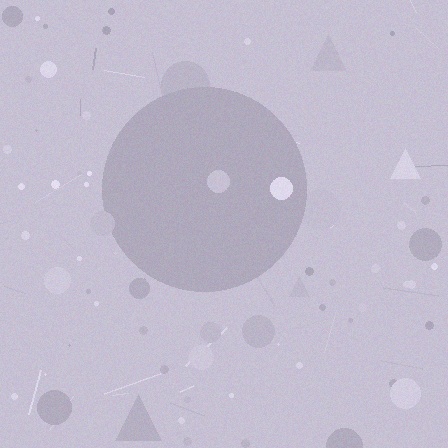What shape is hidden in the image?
A circle is hidden in the image.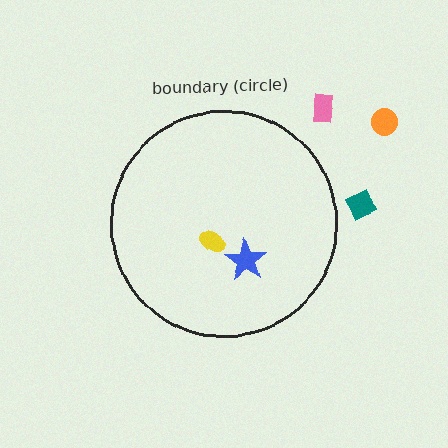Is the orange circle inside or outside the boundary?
Outside.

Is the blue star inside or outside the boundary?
Inside.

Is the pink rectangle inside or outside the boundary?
Outside.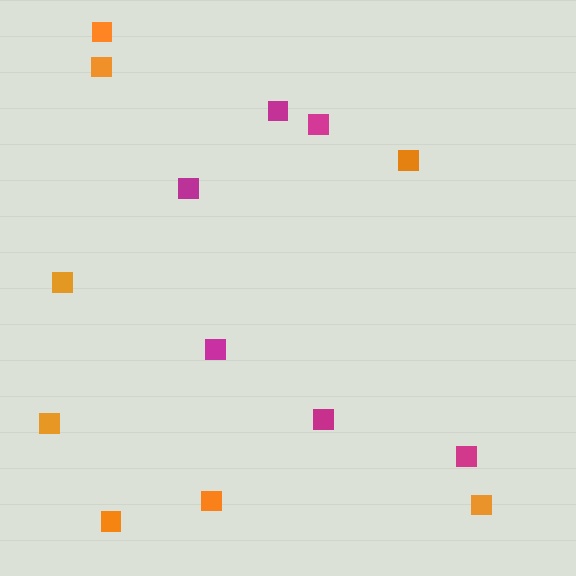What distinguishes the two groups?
There are 2 groups: one group of magenta squares (6) and one group of orange squares (8).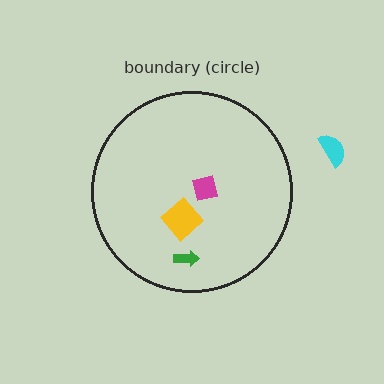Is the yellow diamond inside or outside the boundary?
Inside.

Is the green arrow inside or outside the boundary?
Inside.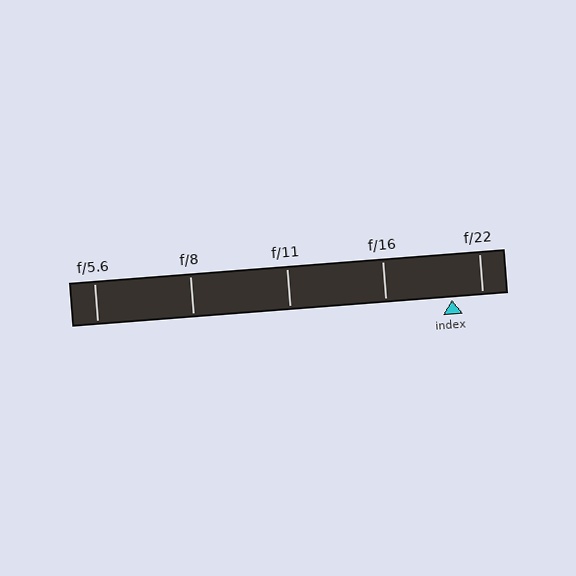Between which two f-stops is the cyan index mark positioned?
The index mark is between f/16 and f/22.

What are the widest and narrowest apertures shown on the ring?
The widest aperture shown is f/5.6 and the narrowest is f/22.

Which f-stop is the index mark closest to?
The index mark is closest to f/22.